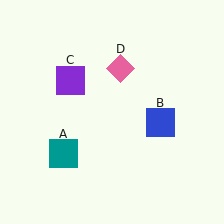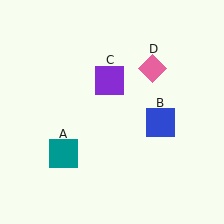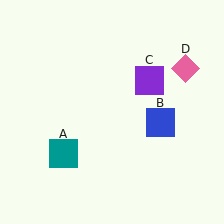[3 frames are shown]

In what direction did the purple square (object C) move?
The purple square (object C) moved right.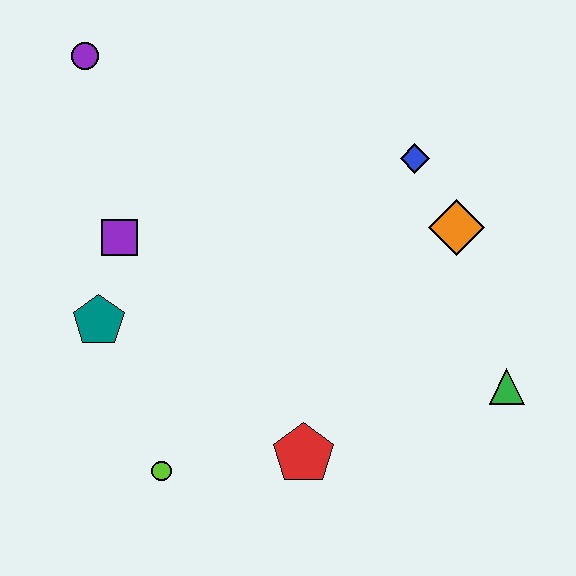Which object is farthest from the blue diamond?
The lime circle is farthest from the blue diamond.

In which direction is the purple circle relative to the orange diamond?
The purple circle is to the left of the orange diamond.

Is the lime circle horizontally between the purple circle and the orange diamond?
Yes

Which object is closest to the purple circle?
The purple square is closest to the purple circle.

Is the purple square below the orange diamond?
Yes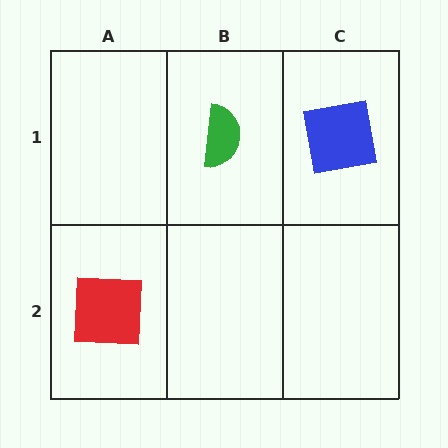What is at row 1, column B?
A green semicircle.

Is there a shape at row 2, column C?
No, that cell is empty.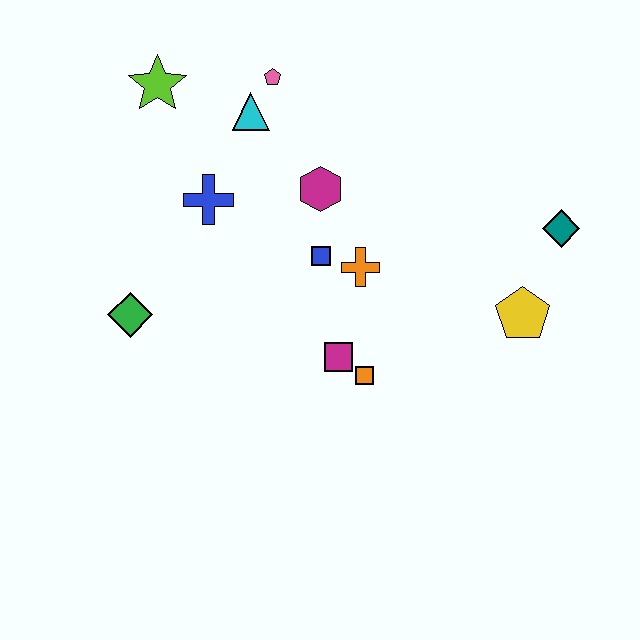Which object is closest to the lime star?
The cyan triangle is closest to the lime star.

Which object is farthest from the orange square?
The lime star is farthest from the orange square.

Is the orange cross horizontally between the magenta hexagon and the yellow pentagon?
Yes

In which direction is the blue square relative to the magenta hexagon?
The blue square is below the magenta hexagon.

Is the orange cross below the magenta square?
No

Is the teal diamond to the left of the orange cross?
No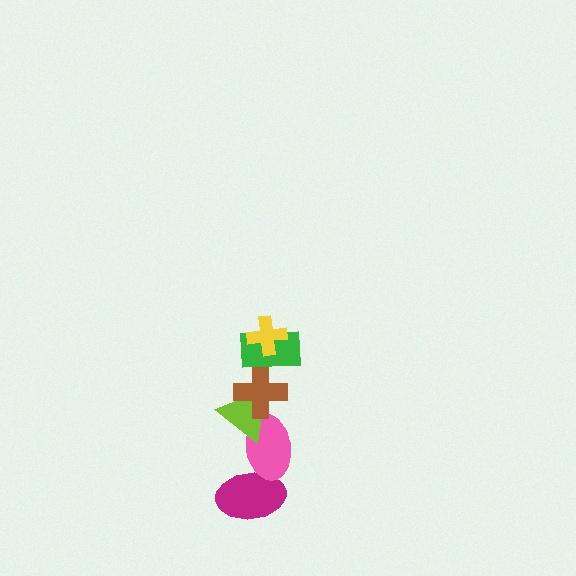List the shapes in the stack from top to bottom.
From top to bottom: the yellow cross, the green rectangle, the brown cross, the lime triangle, the pink ellipse, the magenta ellipse.